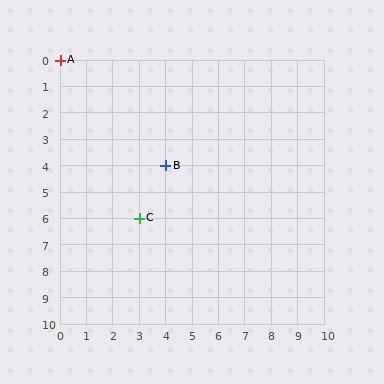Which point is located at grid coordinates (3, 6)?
Point C is at (3, 6).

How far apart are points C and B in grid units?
Points C and B are 1 column and 2 rows apart (about 2.2 grid units diagonally).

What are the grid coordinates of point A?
Point A is at grid coordinates (0, 0).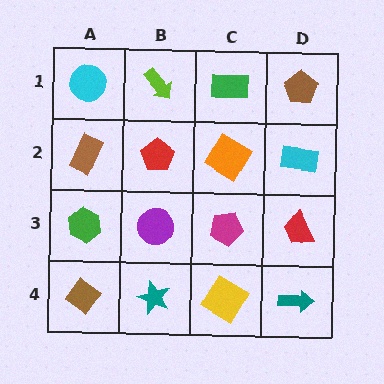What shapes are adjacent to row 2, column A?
A cyan circle (row 1, column A), a green hexagon (row 3, column A), a red pentagon (row 2, column B).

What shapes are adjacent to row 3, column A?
A brown rectangle (row 2, column A), a brown diamond (row 4, column A), a purple circle (row 3, column B).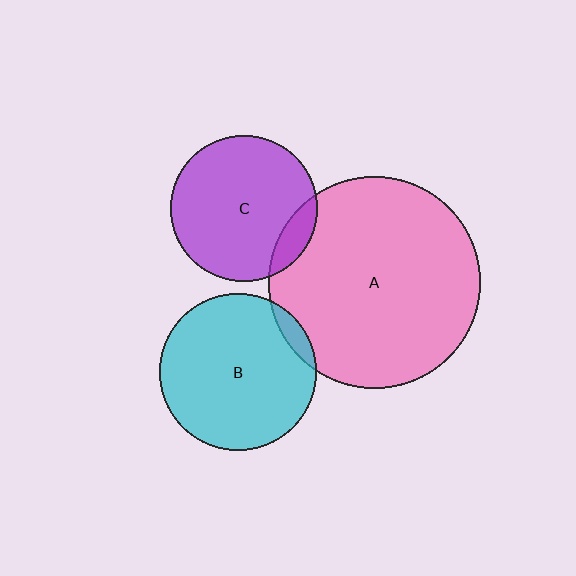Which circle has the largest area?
Circle A (pink).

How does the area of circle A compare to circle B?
Approximately 1.8 times.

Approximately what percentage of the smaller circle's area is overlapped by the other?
Approximately 10%.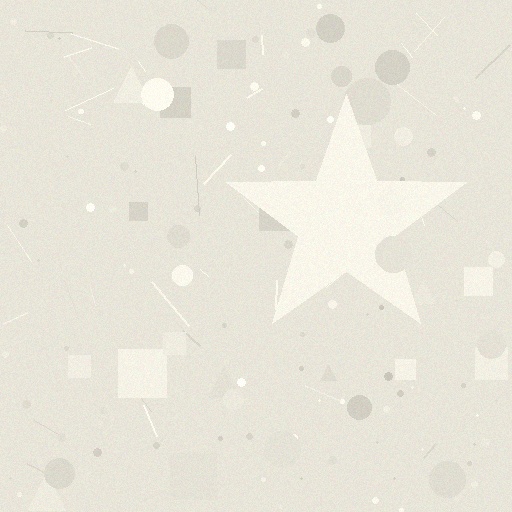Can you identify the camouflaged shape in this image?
The camouflaged shape is a star.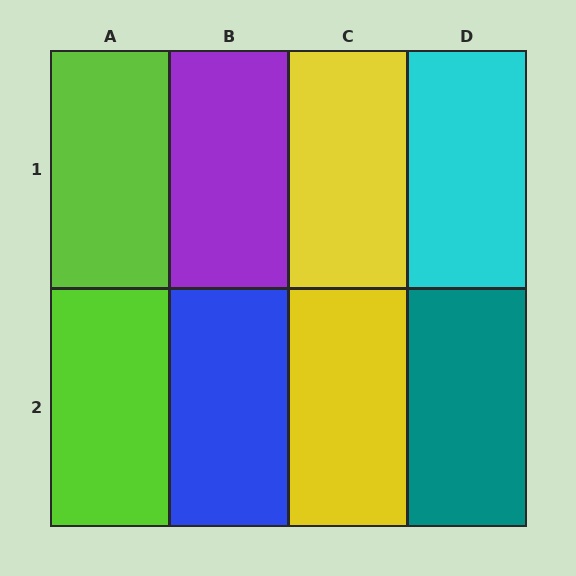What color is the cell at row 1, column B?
Purple.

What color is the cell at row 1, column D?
Cyan.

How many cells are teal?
1 cell is teal.